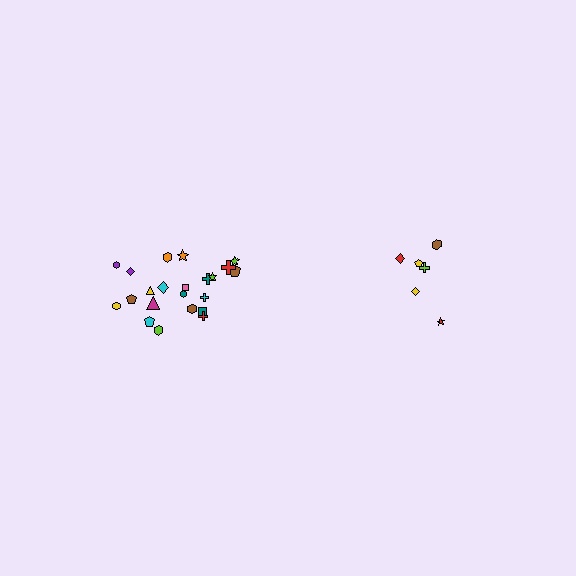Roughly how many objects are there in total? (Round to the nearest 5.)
Roughly 30 objects in total.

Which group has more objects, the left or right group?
The left group.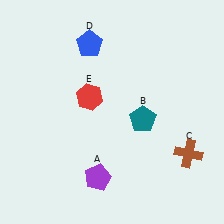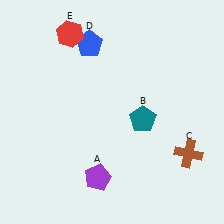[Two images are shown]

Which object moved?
The red hexagon (E) moved up.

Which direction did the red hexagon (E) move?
The red hexagon (E) moved up.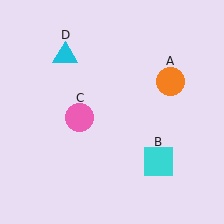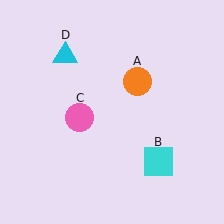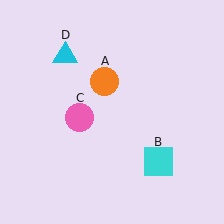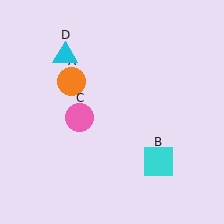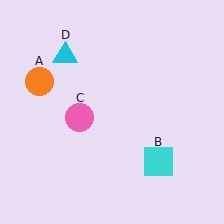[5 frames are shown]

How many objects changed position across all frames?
1 object changed position: orange circle (object A).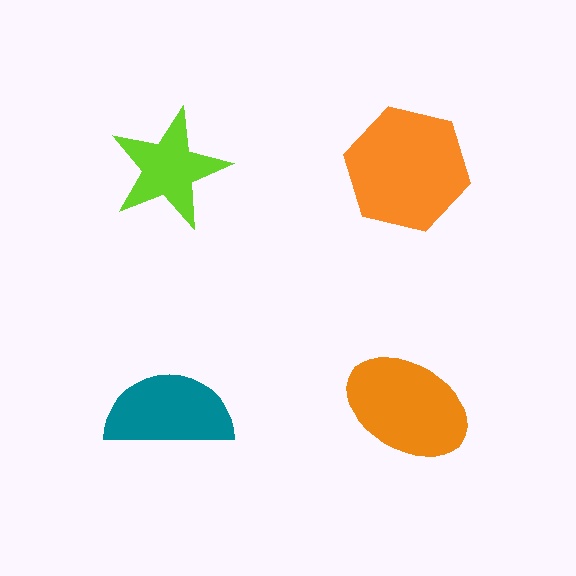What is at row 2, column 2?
An orange ellipse.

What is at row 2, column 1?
A teal semicircle.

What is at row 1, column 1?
A lime star.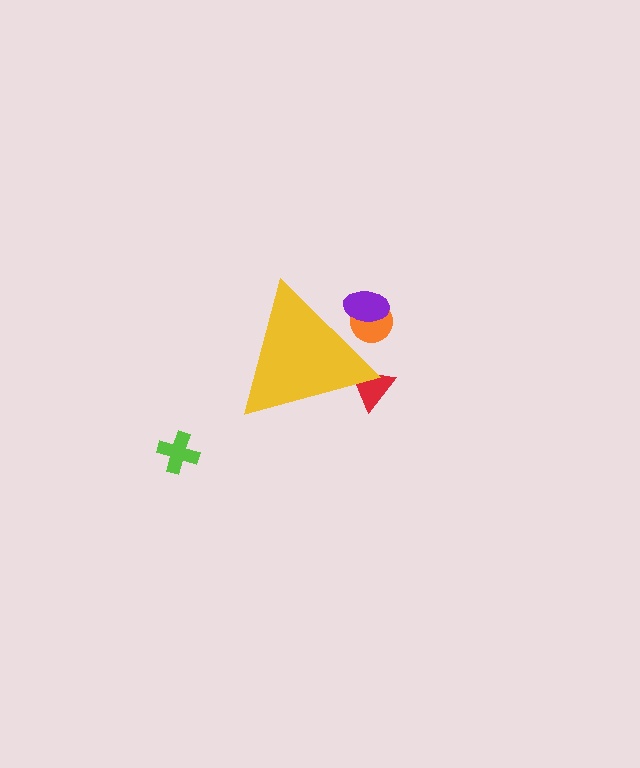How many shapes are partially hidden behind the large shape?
3 shapes are partially hidden.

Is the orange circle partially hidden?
Yes, the orange circle is partially hidden behind the yellow triangle.